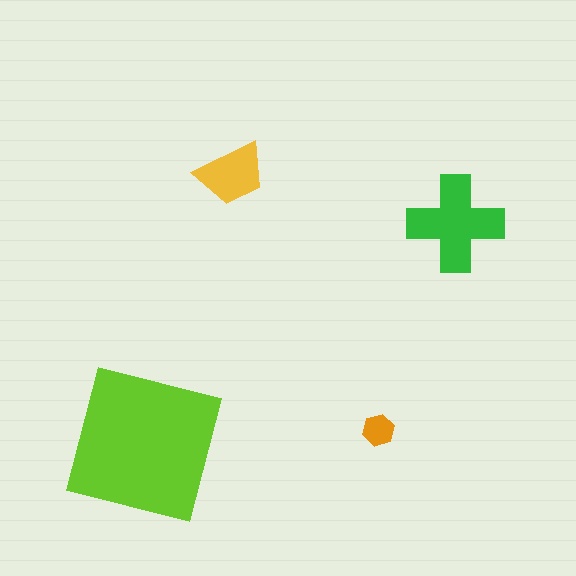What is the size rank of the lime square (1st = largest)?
1st.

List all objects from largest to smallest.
The lime square, the green cross, the yellow trapezoid, the orange hexagon.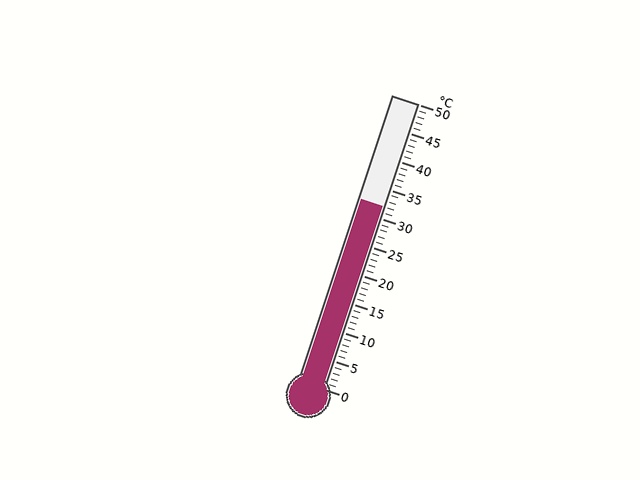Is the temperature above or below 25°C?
The temperature is above 25°C.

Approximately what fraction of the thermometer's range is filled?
The thermometer is filled to approximately 65% of its range.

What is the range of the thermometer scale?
The thermometer scale ranges from 0°C to 50°C.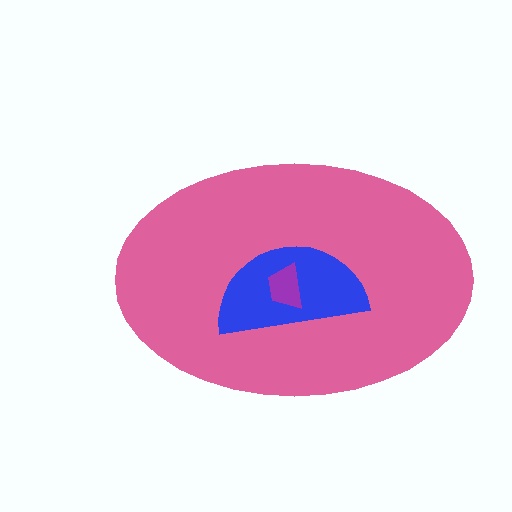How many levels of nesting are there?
3.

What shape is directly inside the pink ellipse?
The blue semicircle.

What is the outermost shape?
The pink ellipse.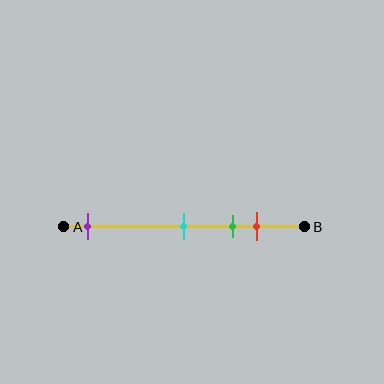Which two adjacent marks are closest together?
The green and red marks are the closest adjacent pair.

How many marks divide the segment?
There are 4 marks dividing the segment.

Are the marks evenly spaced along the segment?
No, the marks are not evenly spaced.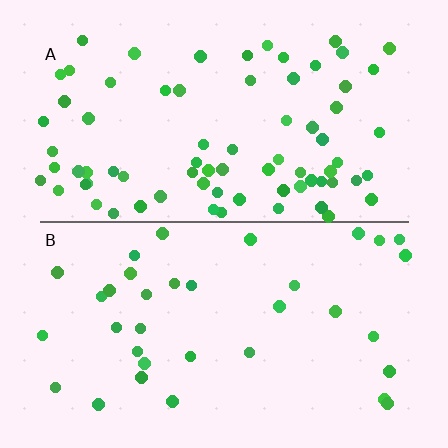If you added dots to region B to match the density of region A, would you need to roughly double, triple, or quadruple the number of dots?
Approximately double.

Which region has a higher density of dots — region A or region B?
A (the top).